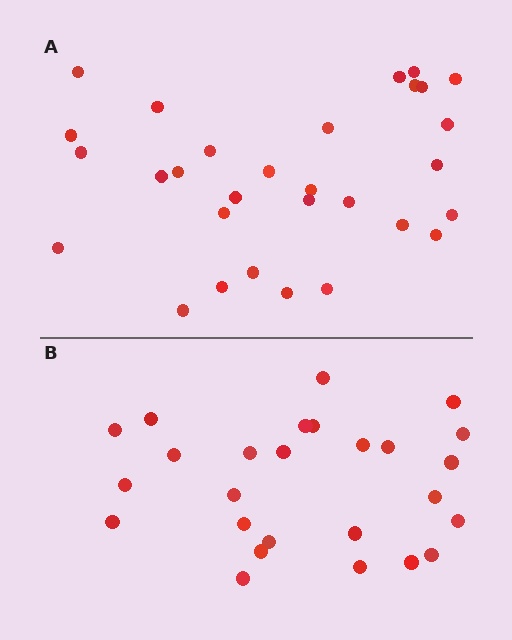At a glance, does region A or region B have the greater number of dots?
Region A (the top region) has more dots.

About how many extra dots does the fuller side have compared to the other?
Region A has about 4 more dots than region B.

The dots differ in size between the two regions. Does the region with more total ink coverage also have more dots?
No. Region B has more total ink coverage because its dots are larger, but region A actually contains more individual dots. Total area can be misleading — the number of items is what matters here.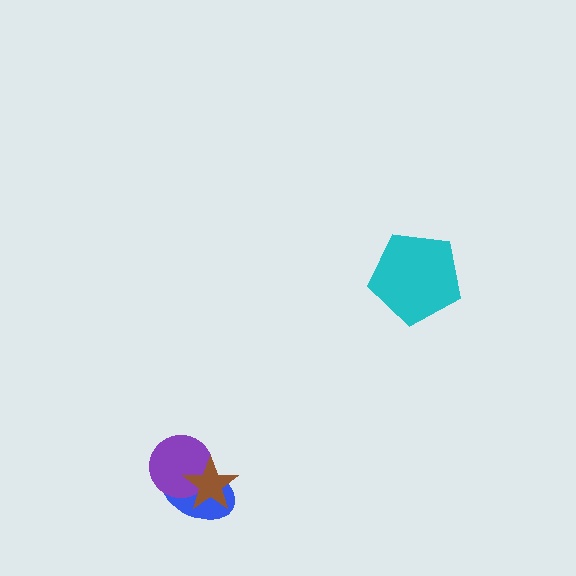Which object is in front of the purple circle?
The brown star is in front of the purple circle.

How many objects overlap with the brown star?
2 objects overlap with the brown star.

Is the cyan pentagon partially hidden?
No, no other shape covers it.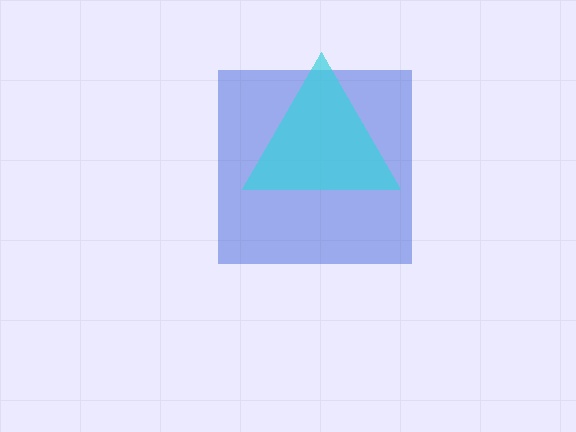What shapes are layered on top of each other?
The layered shapes are: a blue square, a cyan triangle.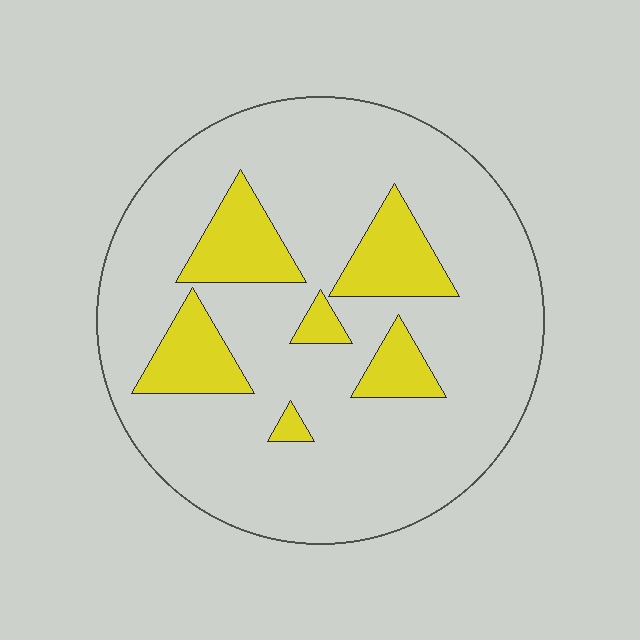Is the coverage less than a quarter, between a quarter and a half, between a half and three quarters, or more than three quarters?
Less than a quarter.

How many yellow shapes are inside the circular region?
6.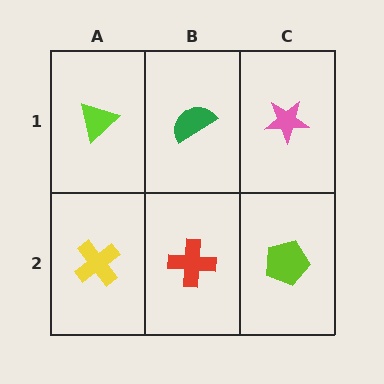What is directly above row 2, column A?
A lime triangle.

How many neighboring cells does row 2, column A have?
2.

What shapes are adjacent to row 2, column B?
A green semicircle (row 1, column B), a yellow cross (row 2, column A), a lime pentagon (row 2, column C).